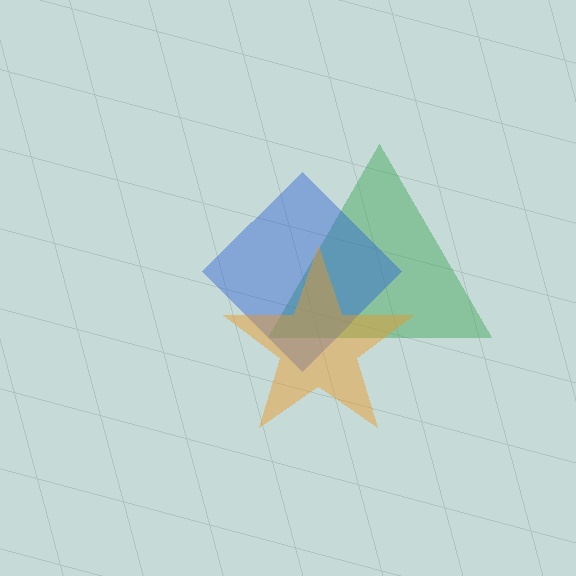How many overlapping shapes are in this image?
There are 3 overlapping shapes in the image.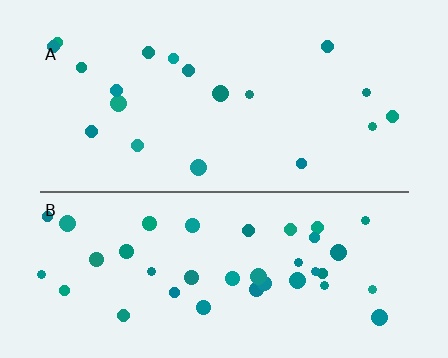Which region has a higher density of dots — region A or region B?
B (the bottom).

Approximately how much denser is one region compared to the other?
Approximately 2.0× — region B over region A.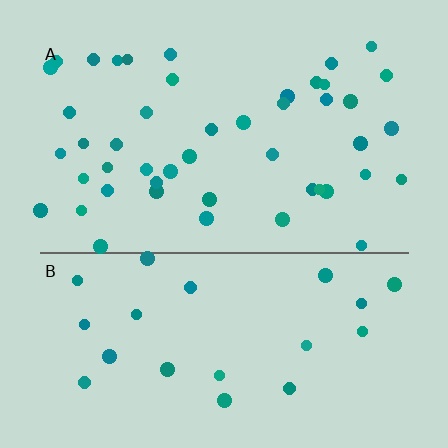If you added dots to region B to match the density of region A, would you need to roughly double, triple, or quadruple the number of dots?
Approximately double.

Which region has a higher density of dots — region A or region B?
A (the top).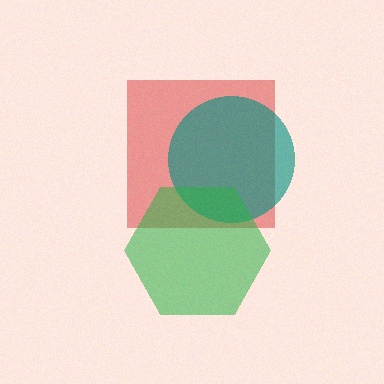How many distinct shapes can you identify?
There are 3 distinct shapes: a red square, a teal circle, a green hexagon.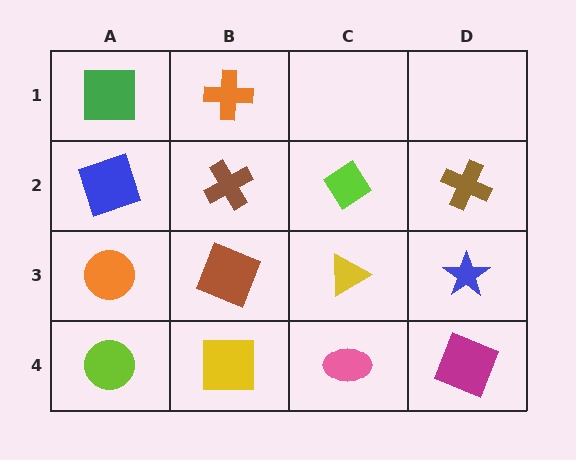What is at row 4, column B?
A yellow square.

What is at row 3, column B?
A brown square.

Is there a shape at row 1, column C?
No, that cell is empty.